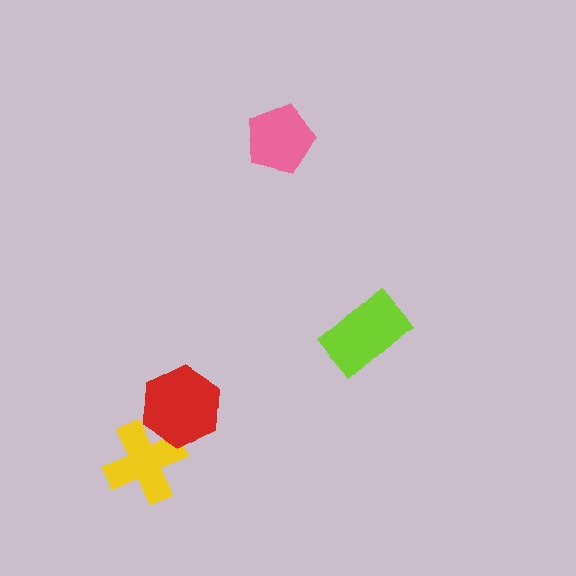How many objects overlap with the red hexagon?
1 object overlaps with the red hexagon.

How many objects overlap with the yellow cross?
1 object overlaps with the yellow cross.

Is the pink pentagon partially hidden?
No, no other shape covers it.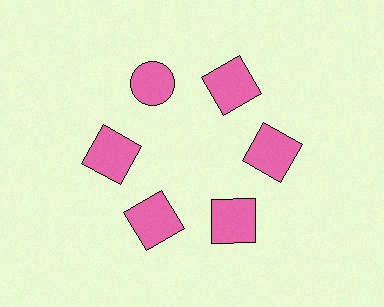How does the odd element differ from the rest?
It has a different shape: circle instead of square.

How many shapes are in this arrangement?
There are 6 shapes arranged in a ring pattern.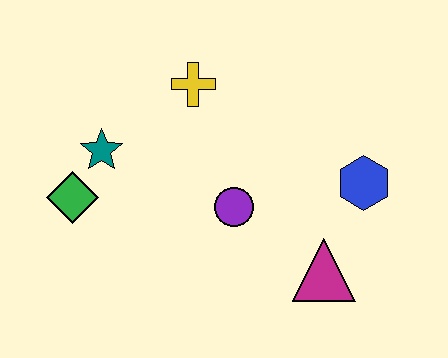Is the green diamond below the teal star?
Yes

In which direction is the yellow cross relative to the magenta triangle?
The yellow cross is above the magenta triangle.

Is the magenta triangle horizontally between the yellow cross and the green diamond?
No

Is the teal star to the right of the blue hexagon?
No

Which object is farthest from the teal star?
The blue hexagon is farthest from the teal star.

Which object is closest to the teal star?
The green diamond is closest to the teal star.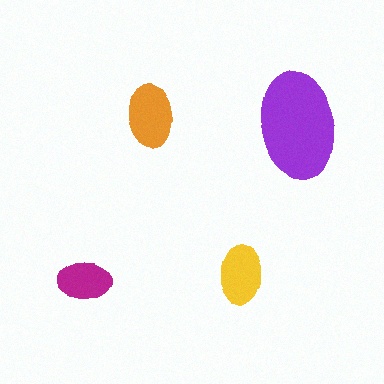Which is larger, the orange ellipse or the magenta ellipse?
The orange one.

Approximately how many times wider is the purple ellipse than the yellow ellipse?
About 2 times wider.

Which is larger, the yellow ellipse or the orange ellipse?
The orange one.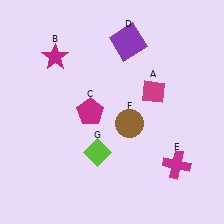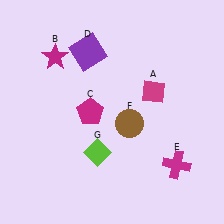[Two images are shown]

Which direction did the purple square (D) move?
The purple square (D) moved left.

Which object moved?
The purple square (D) moved left.